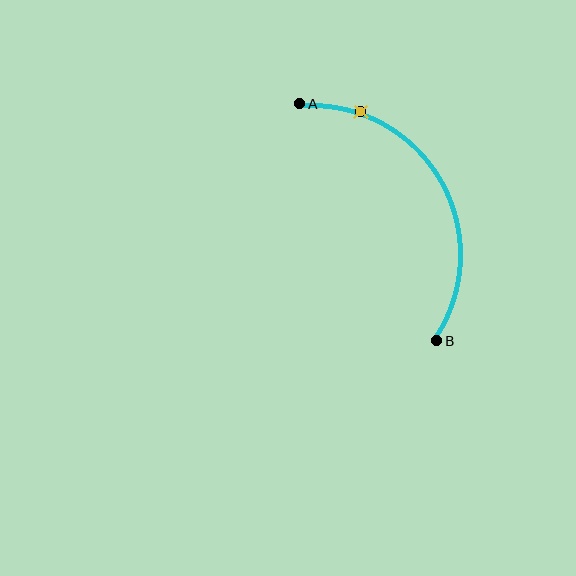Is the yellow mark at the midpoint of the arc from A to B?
No. The yellow mark lies on the arc but is closer to endpoint A. The arc midpoint would be at the point on the curve equidistant along the arc from both A and B.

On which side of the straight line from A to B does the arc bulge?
The arc bulges to the right of the straight line connecting A and B.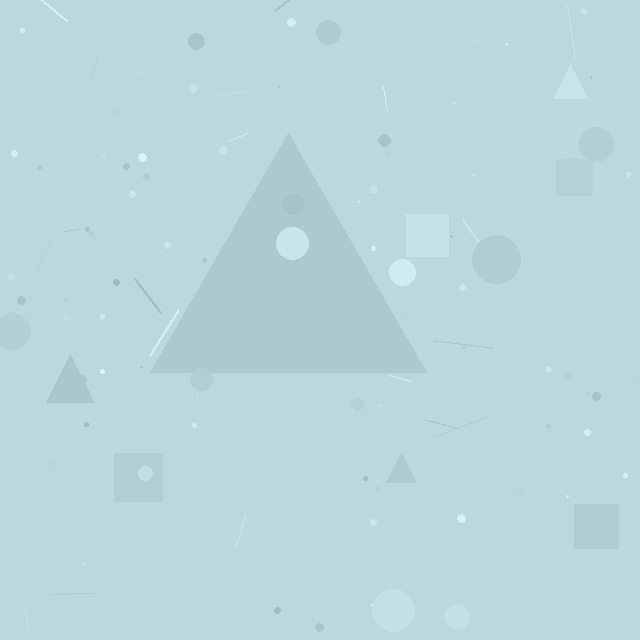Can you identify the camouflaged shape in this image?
The camouflaged shape is a triangle.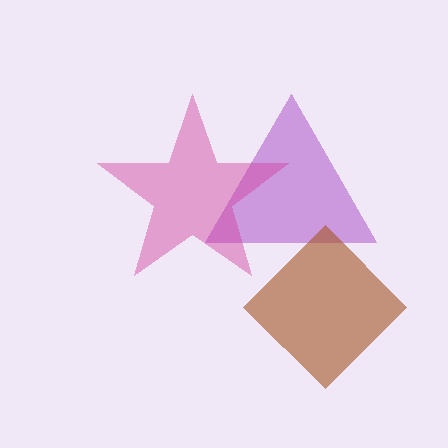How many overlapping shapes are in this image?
There are 3 overlapping shapes in the image.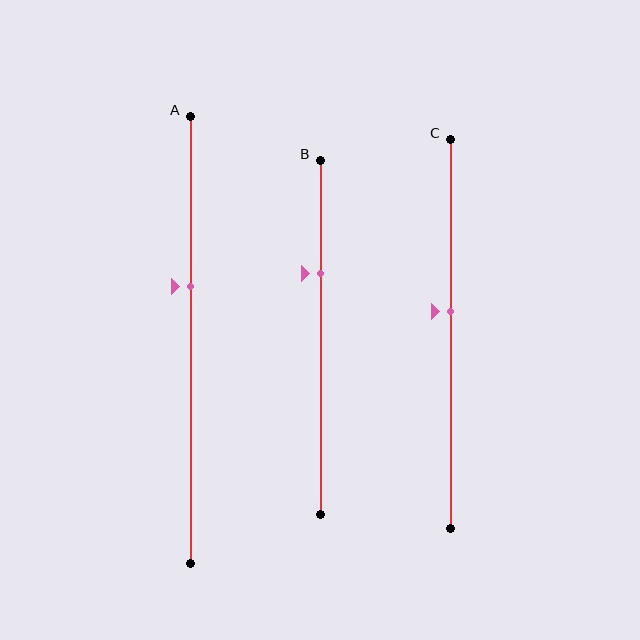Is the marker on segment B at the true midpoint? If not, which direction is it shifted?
No, the marker on segment B is shifted upward by about 18% of the segment length.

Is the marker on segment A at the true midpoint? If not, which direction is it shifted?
No, the marker on segment A is shifted upward by about 12% of the segment length.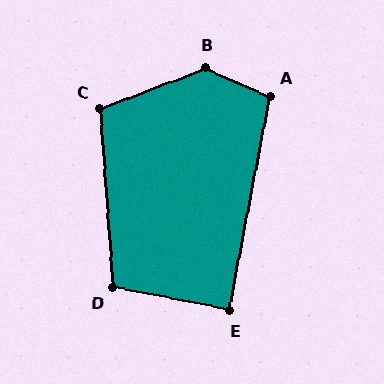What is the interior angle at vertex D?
Approximately 105 degrees (obtuse).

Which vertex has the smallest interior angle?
E, at approximately 90 degrees.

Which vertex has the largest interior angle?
B, at approximately 136 degrees.